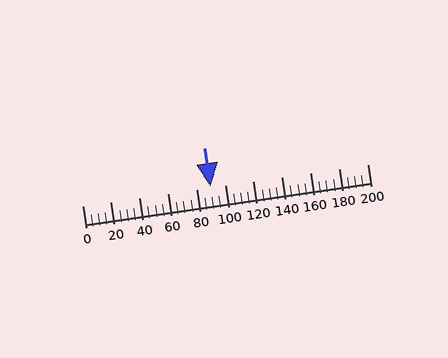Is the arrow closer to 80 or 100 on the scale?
The arrow is closer to 100.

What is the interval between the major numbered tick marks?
The major tick marks are spaced 20 units apart.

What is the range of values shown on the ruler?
The ruler shows values from 0 to 200.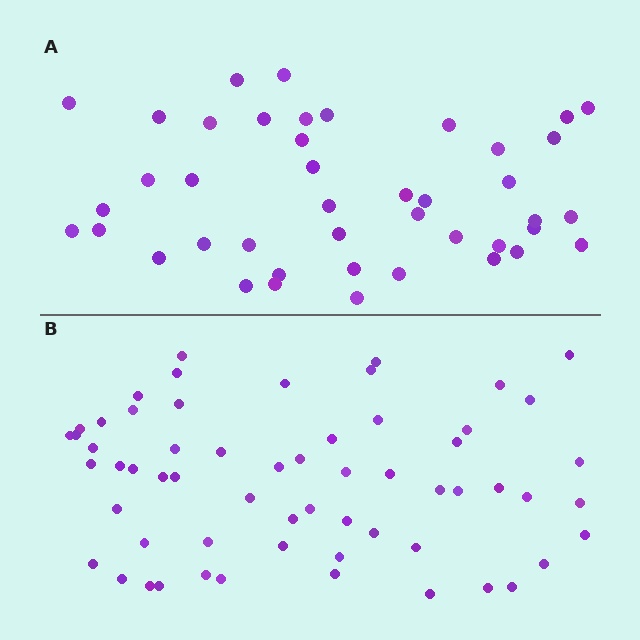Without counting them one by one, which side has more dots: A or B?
Region B (the bottom region) has more dots.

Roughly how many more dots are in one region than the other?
Region B has approximately 15 more dots than region A.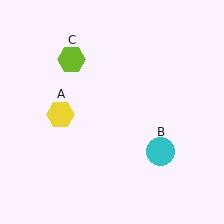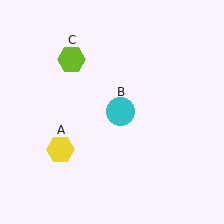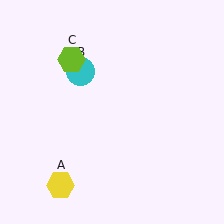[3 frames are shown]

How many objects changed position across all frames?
2 objects changed position: yellow hexagon (object A), cyan circle (object B).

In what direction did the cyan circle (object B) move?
The cyan circle (object B) moved up and to the left.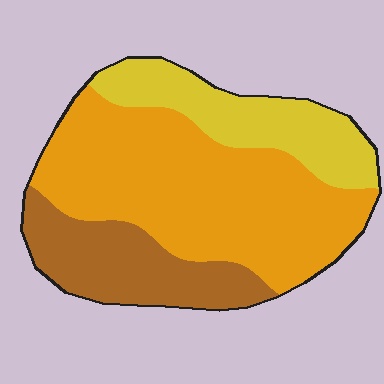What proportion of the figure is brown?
Brown covers roughly 25% of the figure.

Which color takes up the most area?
Orange, at roughly 55%.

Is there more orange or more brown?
Orange.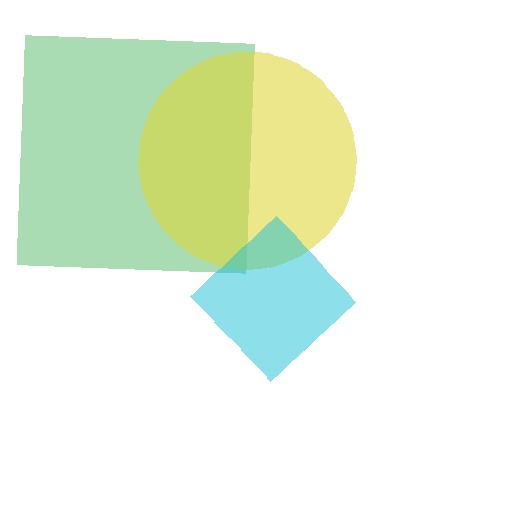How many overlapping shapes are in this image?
There are 3 overlapping shapes in the image.